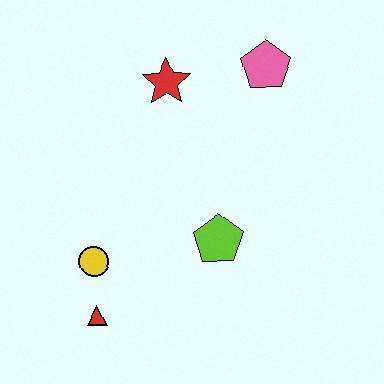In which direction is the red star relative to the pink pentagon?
The red star is to the left of the pink pentagon.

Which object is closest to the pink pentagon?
The red star is closest to the pink pentagon.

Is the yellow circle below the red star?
Yes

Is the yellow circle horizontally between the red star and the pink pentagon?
No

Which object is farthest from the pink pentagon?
The red triangle is farthest from the pink pentagon.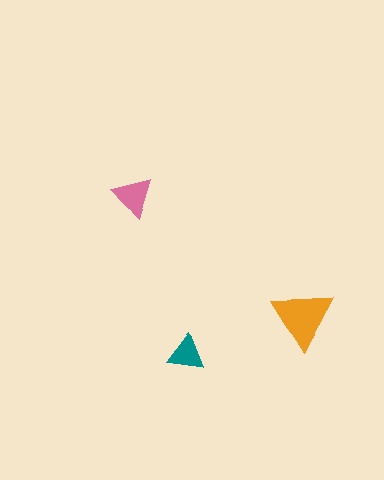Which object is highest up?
The pink triangle is topmost.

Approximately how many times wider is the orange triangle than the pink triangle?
About 1.5 times wider.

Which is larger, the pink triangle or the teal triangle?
The pink one.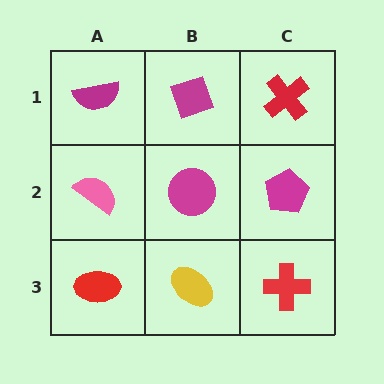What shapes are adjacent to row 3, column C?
A magenta pentagon (row 2, column C), a yellow ellipse (row 3, column B).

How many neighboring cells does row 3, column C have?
2.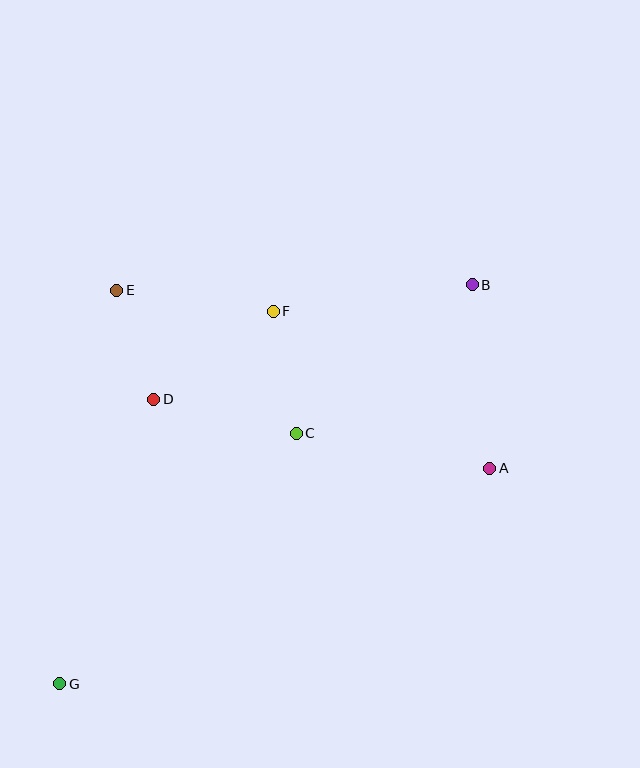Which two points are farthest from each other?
Points B and G are farthest from each other.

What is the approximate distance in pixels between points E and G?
The distance between E and G is approximately 398 pixels.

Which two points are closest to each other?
Points D and E are closest to each other.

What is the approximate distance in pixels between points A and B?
The distance between A and B is approximately 185 pixels.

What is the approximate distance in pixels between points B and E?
The distance between B and E is approximately 356 pixels.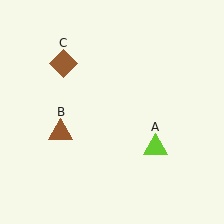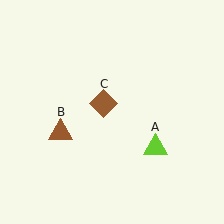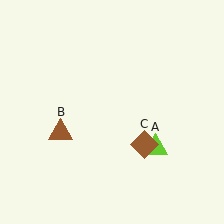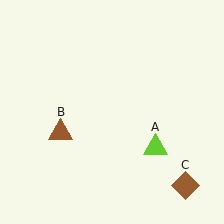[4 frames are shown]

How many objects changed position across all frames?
1 object changed position: brown diamond (object C).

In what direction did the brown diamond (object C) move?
The brown diamond (object C) moved down and to the right.